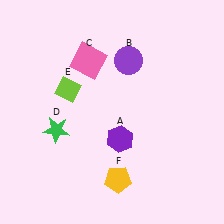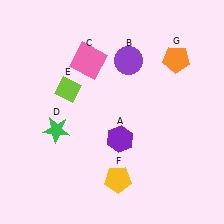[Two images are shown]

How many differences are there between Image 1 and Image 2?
There is 1 difference between the two images.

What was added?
An orange pentagon (G) was added in Image 2.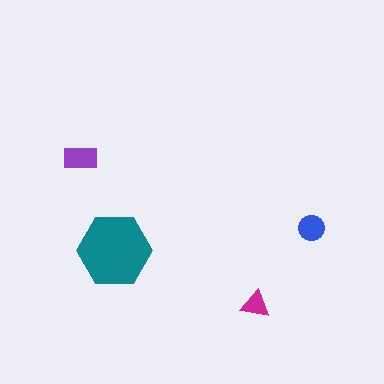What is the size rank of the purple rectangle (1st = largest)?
2nd.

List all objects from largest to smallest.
The teal hexagon, the purple rectangle, the blue circle, the magenta triangle.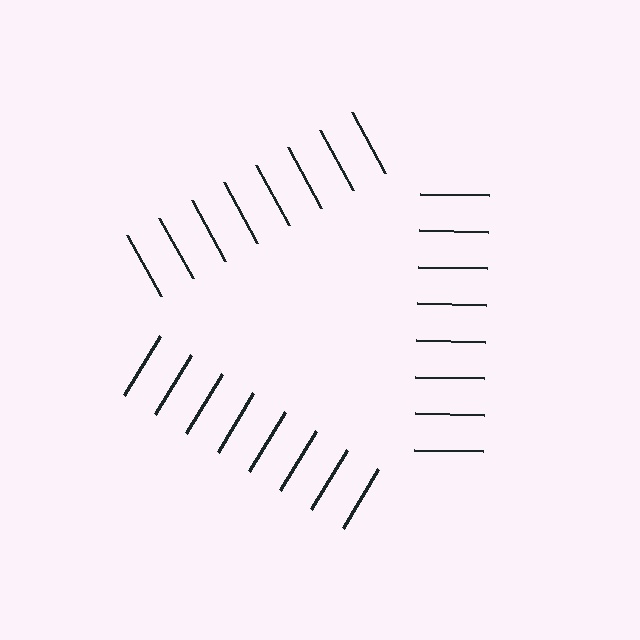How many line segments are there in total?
24 — 8 along each of the 3 edges.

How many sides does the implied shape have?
3 sides — the line-ends trace a triangle.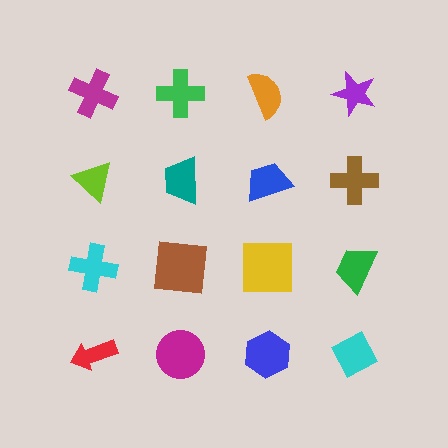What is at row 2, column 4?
A brown cross.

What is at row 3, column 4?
A green trapezoid.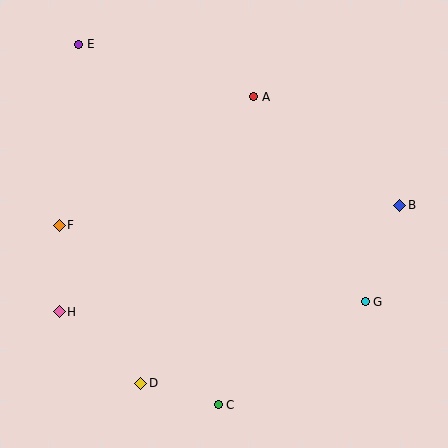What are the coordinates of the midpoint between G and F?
The midpoint between G and F is at (212, 264).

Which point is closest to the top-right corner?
Point B is closest to the top-right corner.